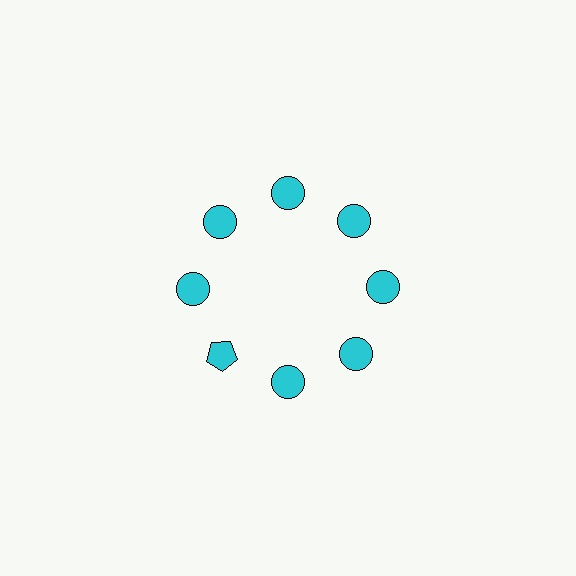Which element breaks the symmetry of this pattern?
The cyan pentagon at roughly the 8 o'clock position breaks the symmetry. All other shapes are cyan circles.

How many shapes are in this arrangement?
There are 8 shapes arranged in a ring pattern.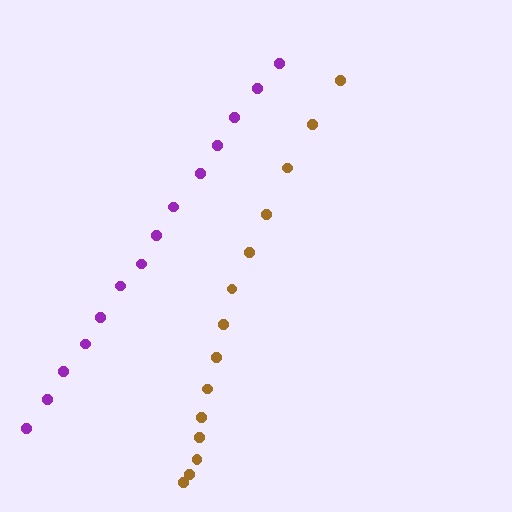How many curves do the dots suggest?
There are 2 distinct paths.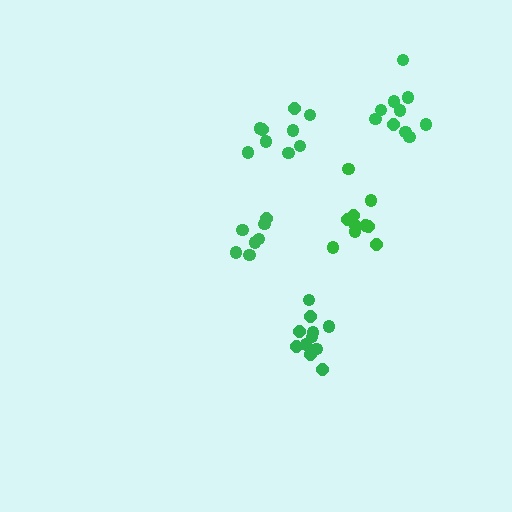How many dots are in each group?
Group 1: 7 dots, Group 2: 11 dots, Group 3: 9 dots, Group 4: 10 dots, Group 5: 10 dots (47 total).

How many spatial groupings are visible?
There are 5 spatial groupings.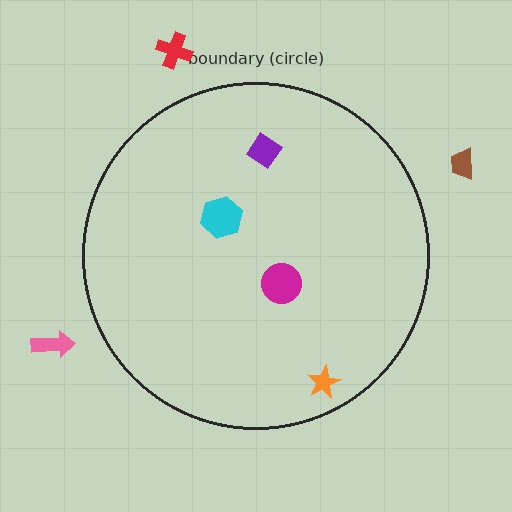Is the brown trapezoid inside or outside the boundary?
Outside.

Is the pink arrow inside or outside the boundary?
Outside.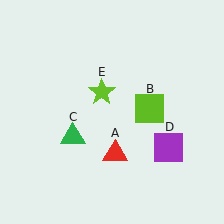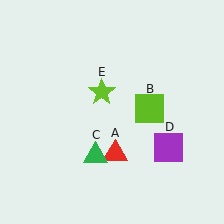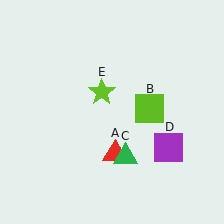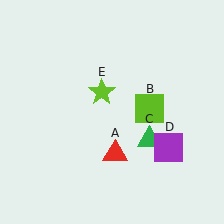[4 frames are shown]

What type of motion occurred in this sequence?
The green triangle (object C) rotated counterclockwise around the center of the scene.